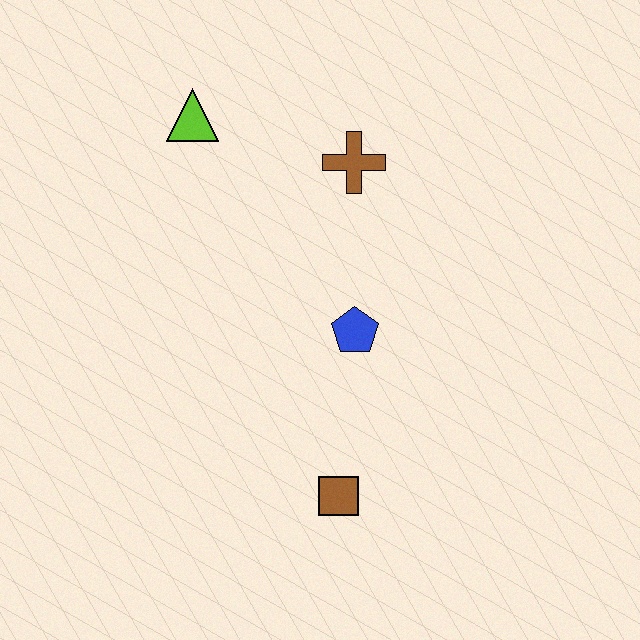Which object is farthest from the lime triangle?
The brown square is farthest from the lime triangle.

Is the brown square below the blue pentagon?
Yes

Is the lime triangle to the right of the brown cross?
No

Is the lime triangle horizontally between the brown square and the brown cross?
No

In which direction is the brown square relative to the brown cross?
The brown square is below the brown cross.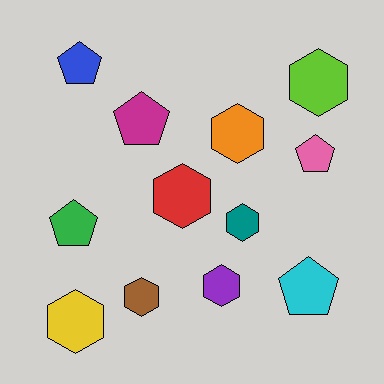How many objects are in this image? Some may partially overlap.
There are 12 objects.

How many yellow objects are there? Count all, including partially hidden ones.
There is 1 yellow object.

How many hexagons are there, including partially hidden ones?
There are 7 hexagons.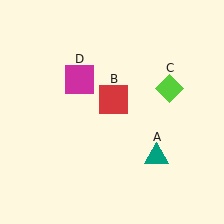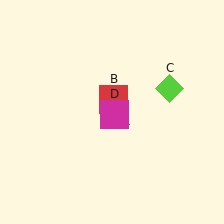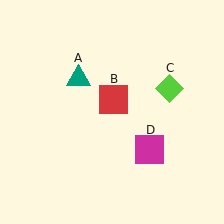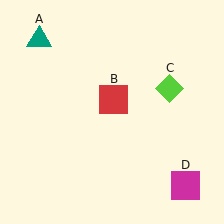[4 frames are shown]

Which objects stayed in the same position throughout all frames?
Red square (object B) and lime diamond (object C) remained stationary.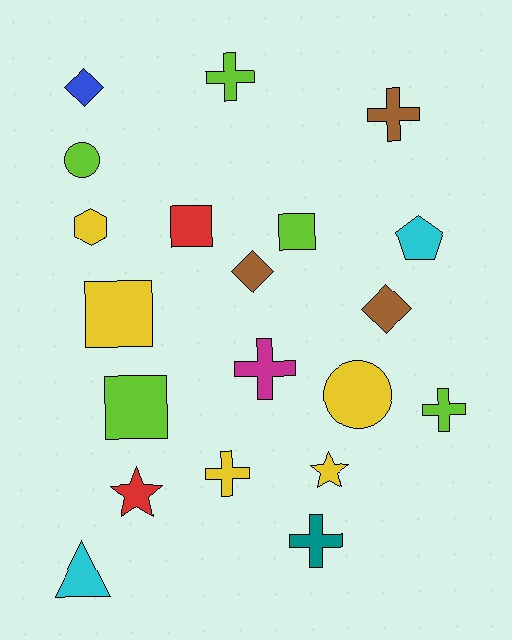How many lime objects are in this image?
There are 5 lime objects.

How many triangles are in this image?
There is 1 triangle.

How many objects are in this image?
There are 20 objects.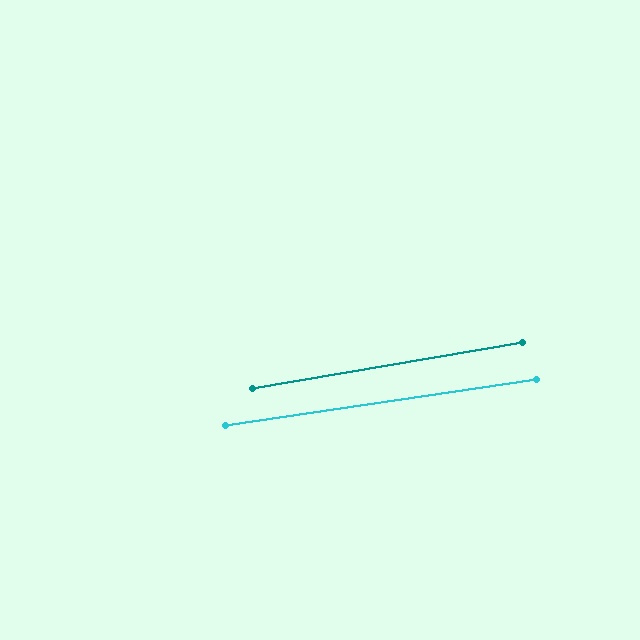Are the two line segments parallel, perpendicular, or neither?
Parallel — their directions differ by only 1.3°.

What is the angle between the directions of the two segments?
Approximately 1 degree.